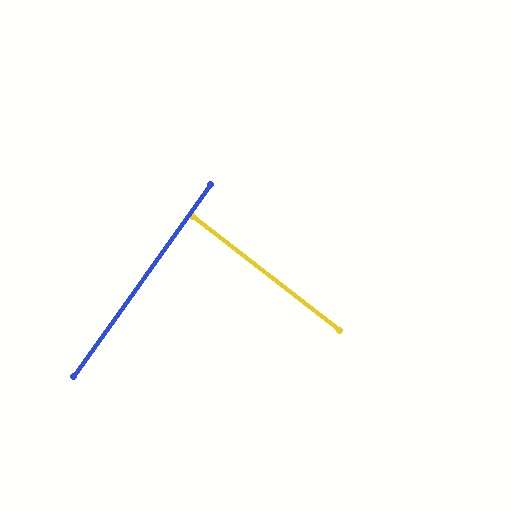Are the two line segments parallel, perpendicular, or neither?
Perpendicular — they meet at approximately 88°.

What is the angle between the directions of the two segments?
Approximately 88 degrees.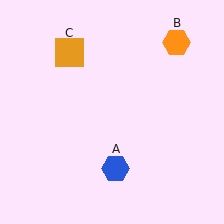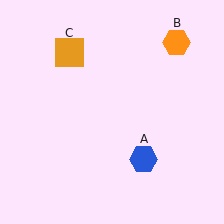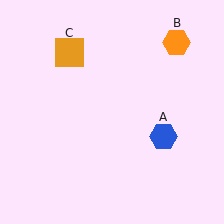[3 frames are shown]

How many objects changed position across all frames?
1 object changed position: blue hexagon (object A).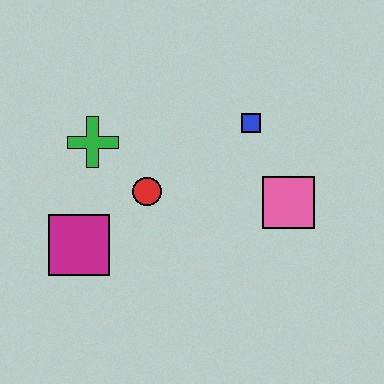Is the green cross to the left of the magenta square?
No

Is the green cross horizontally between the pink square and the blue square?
No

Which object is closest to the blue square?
The pink square is closest to the blue square.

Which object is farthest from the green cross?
The pink square is farthest from the green cross.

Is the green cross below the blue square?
Yes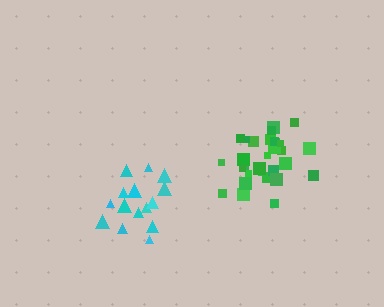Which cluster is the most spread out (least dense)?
Cyan.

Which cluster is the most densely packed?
Green.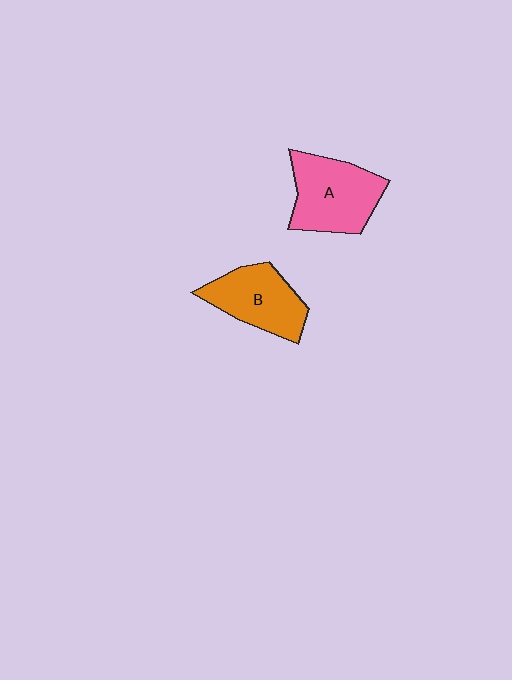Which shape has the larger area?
Shape A (pink).